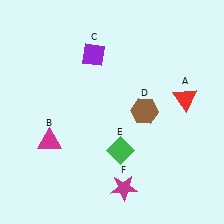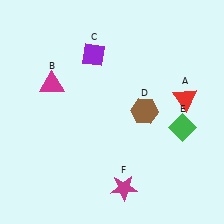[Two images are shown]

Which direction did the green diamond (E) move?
The green diamond (E) moved right.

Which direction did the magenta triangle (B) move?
The magenta triangle (B) moved up.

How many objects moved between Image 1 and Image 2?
2 objects moved between the two images.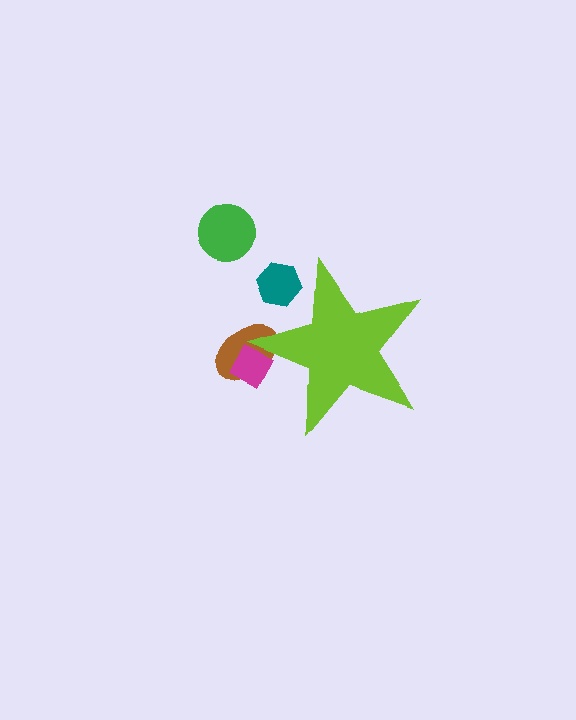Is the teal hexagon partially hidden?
Yes, the teal hexagon is partially hidden behind the lime star.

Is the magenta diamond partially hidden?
Yes, the magenta diamond is partially hidden behind the lime star.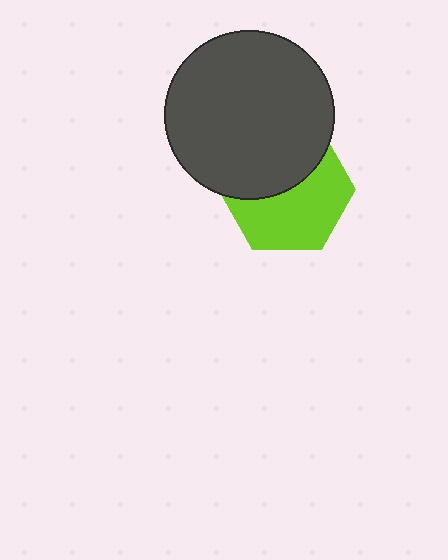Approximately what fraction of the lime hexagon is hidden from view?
Roughly 44% of the lime hexagon is hidden behind the dark gray circle.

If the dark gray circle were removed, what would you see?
You would see the complete lime hexagon.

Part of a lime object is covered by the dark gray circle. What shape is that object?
It is a hexagon.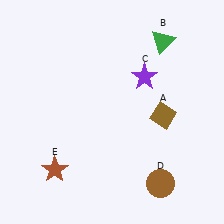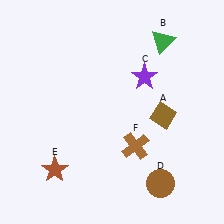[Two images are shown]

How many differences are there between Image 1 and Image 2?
There is 1 difference between the two images.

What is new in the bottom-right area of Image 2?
A brown cross (F) was added in the bottom-right area of Image 2.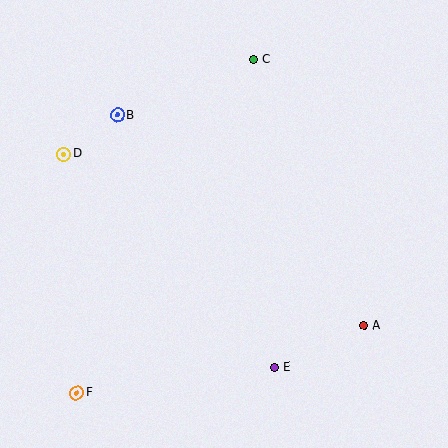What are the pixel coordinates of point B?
Point B is at (118, 115).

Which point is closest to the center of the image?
Point E at (275, 367) is closest to the center.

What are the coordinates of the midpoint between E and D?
The midpoint between E and D is at (169, 260).